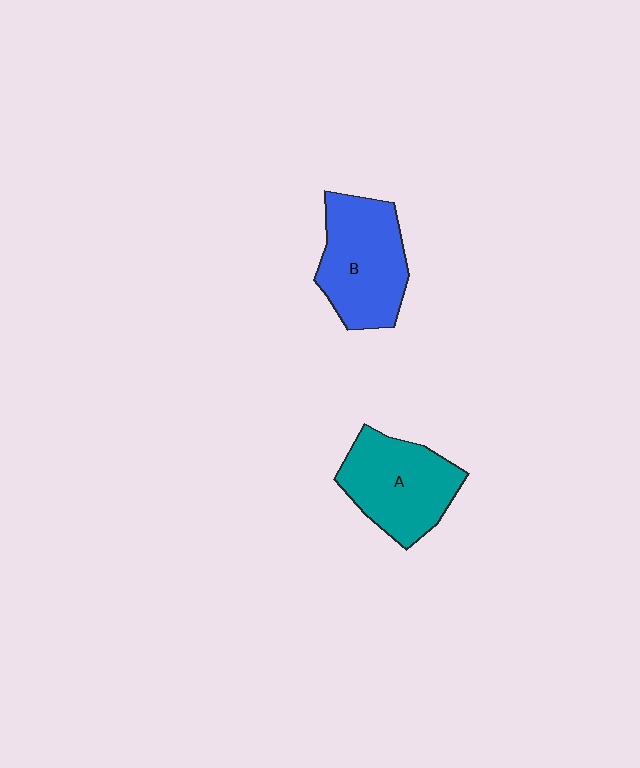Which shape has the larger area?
Shape B (blue).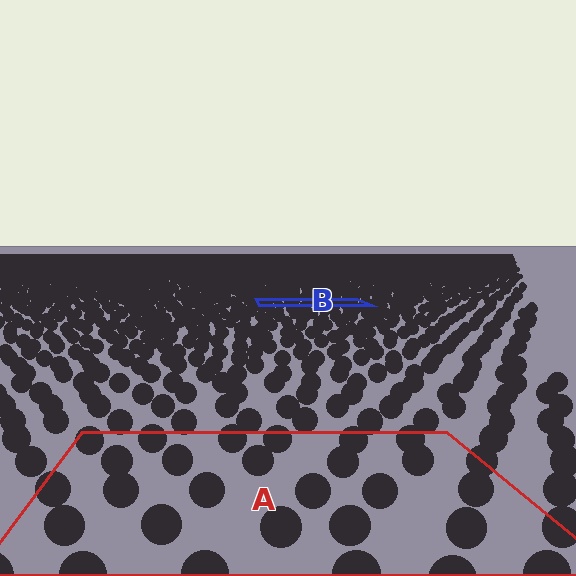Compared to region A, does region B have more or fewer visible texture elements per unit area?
Region B has more texture elements per unit area — they are packed more densely because it is farther away.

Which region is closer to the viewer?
Region A is closer. The texture elements there are larger and more spread out.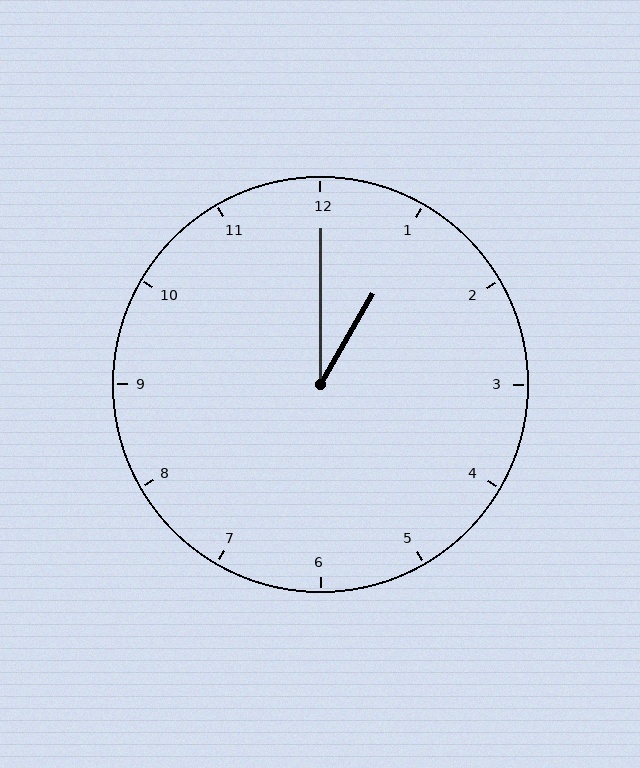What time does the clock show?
1:00.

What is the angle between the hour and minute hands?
Approximately 30 degrees.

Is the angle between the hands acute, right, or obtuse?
It is acute.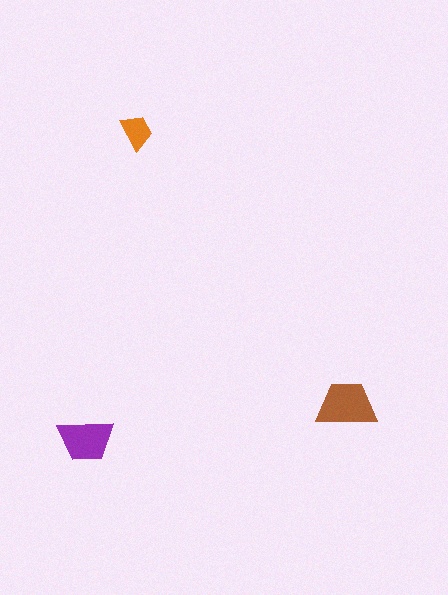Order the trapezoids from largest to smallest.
the brown one, the purple one, the orange one.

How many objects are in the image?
There are 3 objects in the image.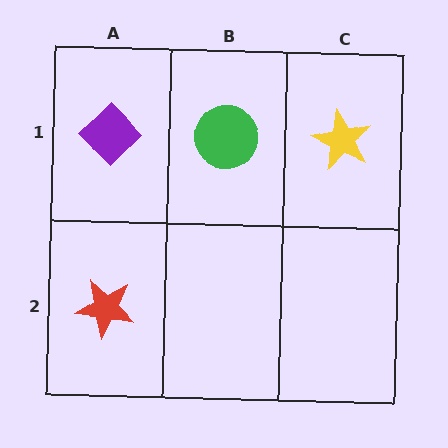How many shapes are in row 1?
3 shapes.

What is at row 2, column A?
A red star.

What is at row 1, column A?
A purple diamond.